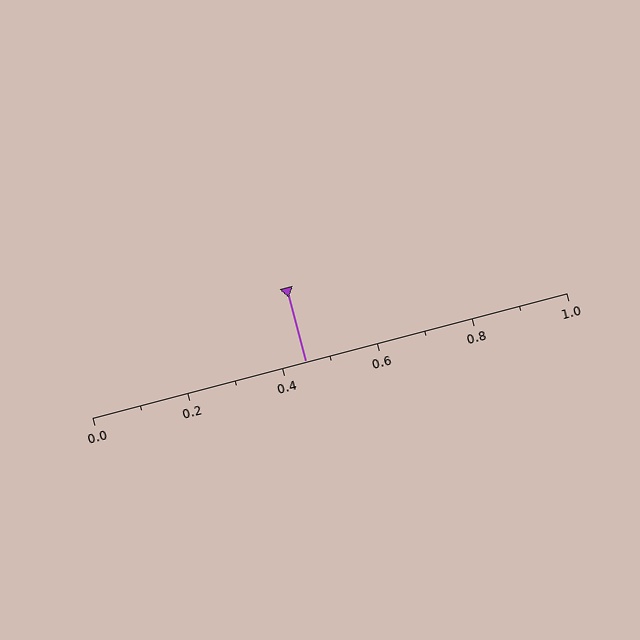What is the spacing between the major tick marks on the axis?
The major ticks are spaced 0.2 apart.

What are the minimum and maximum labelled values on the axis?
The axis runs from 0.0 to 1.0.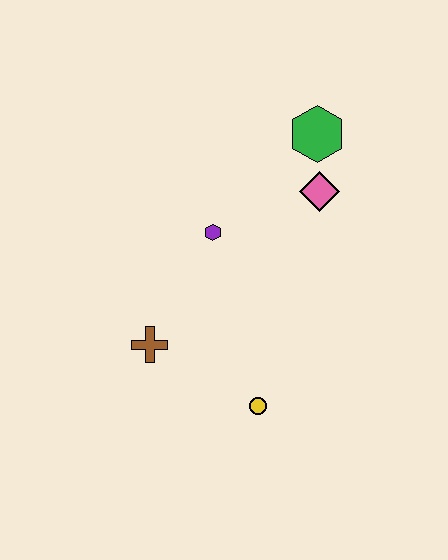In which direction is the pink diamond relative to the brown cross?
The pink diamond is to the right of the brown cross.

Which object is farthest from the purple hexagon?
The yellow circle is farthest from the purple hexagon.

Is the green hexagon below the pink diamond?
No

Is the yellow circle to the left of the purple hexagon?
No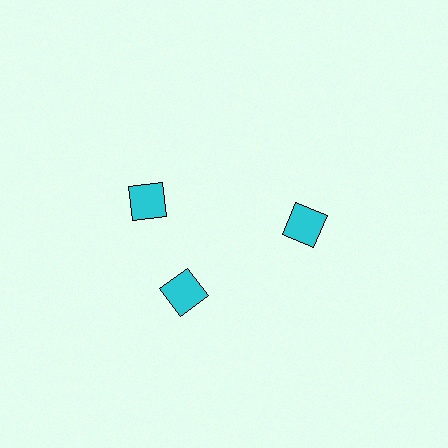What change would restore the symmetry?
The symmetry would be restored by rotating it back into even spacing with its neighbors so that all 3 squares sit at equal angles and equal distance from the center.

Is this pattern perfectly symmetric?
No. The 3 cyan squares are arranged in a ring, but one element near the 11 o'clock position is rotated out of alignment along the ring, breaking the 3-fold rotational symmetry.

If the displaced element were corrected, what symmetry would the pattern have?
It would have 3-fold rotational symmetry — the pattern would map onto itself every 120 degrees.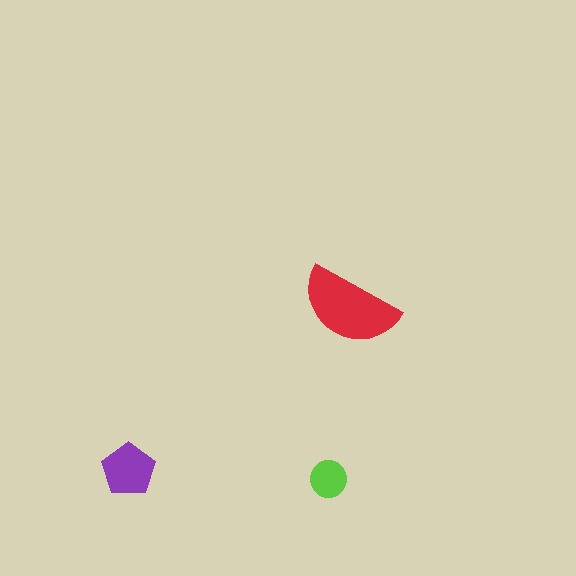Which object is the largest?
The red semicircle.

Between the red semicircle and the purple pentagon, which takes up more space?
The red semicircle.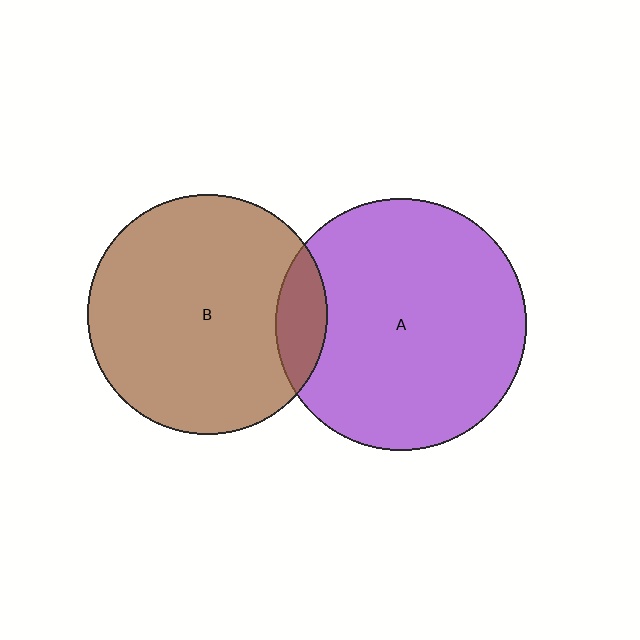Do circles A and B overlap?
Yes.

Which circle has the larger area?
Circle A (purple).